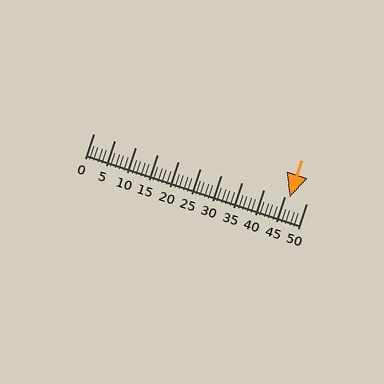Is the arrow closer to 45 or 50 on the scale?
The arrow is closer to 45.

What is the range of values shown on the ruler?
The ruler shows values from 0 to 50.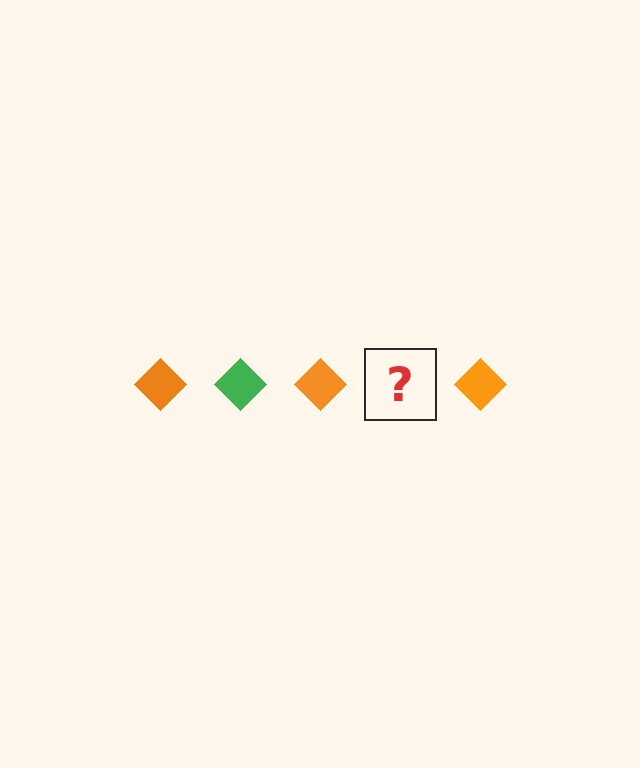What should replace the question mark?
The question mark should be replaced with a green diamond.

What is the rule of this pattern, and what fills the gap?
The rule is that the pattern cycles through orange, green diamonds. The gap should be filled with a green diamond.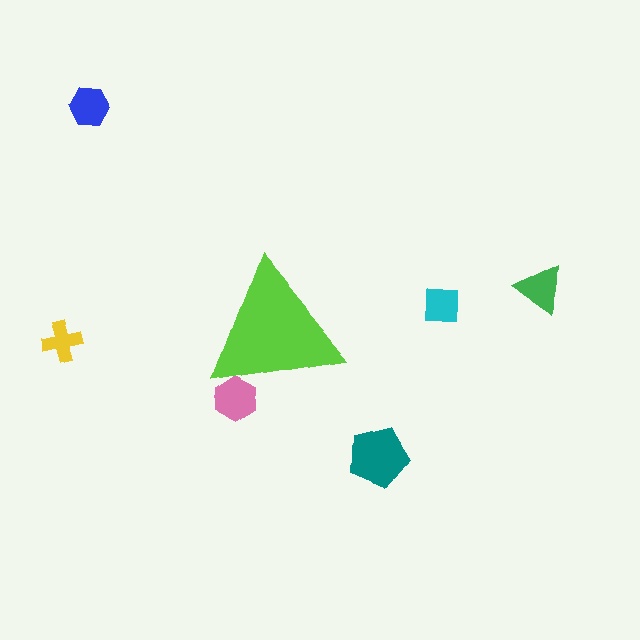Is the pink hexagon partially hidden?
Yes, the pink hexagon is partially hidden behind the lime triangle.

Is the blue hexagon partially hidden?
No, the blue hexagon is fully visible.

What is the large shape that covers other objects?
A lime triangle.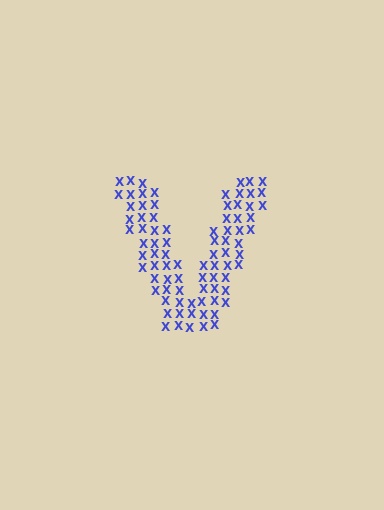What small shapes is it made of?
It is made of small letter X's.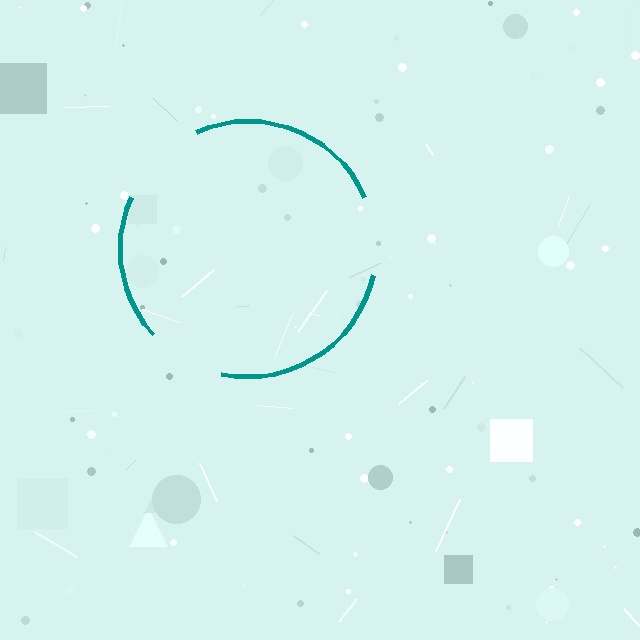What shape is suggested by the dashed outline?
The dashed outline suggests a circle.